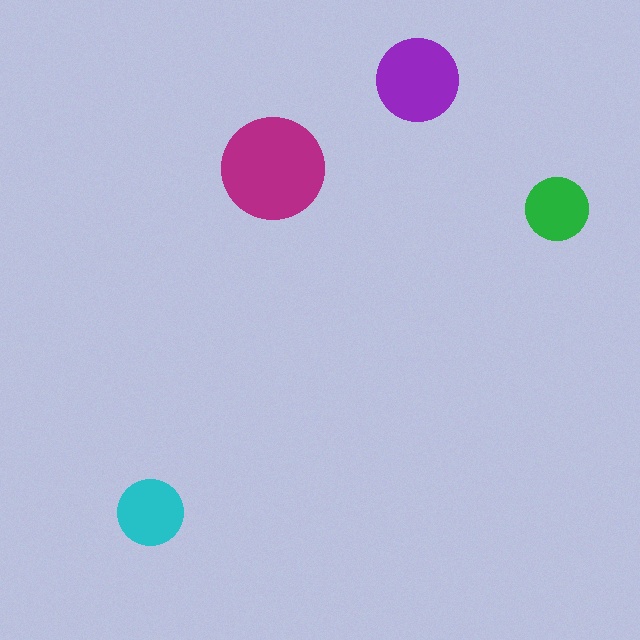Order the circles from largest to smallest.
the magenta one, the purple one, the cyan one, the green one.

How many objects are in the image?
There are 4 objects in the image.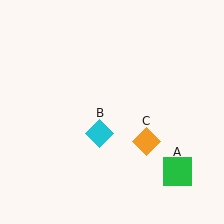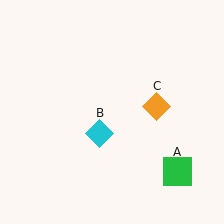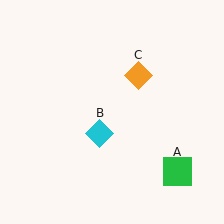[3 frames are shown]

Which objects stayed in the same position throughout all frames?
Green square (object A) and cyan diamond (object B) remained stationary.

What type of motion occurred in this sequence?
The orange diamond (object C) rotated counterclockwise around the center of the scene.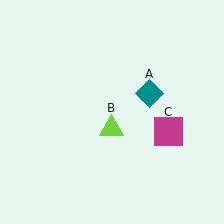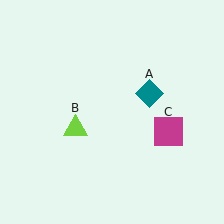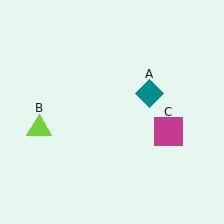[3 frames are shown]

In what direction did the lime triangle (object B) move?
The lime triangle (object B) moved left.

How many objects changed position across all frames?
1 object changed position: lime triangle (object B).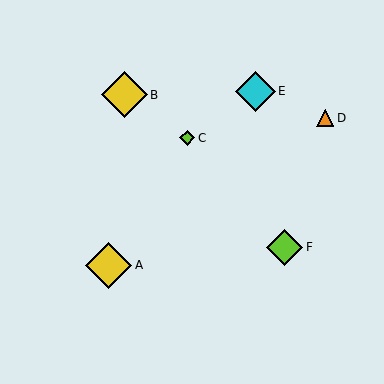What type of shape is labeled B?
Shape B is a yellow diamond.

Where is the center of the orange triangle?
The center of the orange triangle is at (325, 118).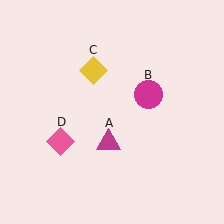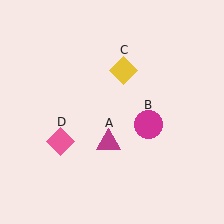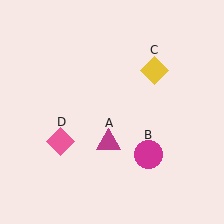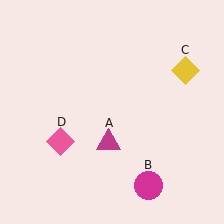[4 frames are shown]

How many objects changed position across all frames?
2 objects changed position: magenta circle (object B), yellow diamond (object C).